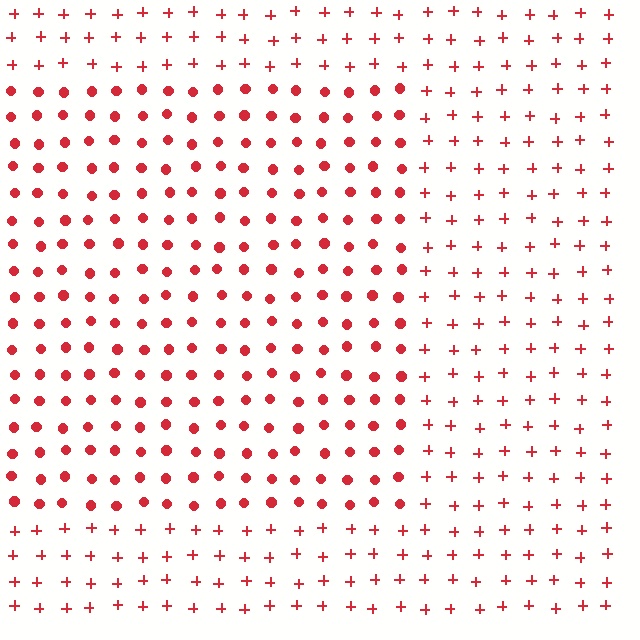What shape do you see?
I see a rectangle.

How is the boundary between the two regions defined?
The boundary is defined by a change in element shape: circles inside vs. plus signs outside. All elements share the same color and spacing.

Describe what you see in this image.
The image is filled with small red elements arranged in a uniform grid. A rectangle-shaped region contains circles, while the surrounding area contains plus signs. The boundary is defined purely by the change in element shape.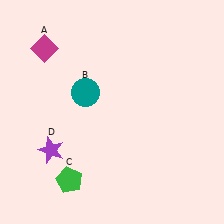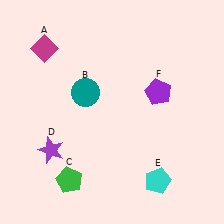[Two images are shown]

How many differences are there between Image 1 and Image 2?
There are 2 differences between the two images.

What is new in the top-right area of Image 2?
A purple pentagon (F) was added in the top-right area of Image 2.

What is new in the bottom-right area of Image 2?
A cyan pentagon (E) was added in the bottom-right area of Image 2.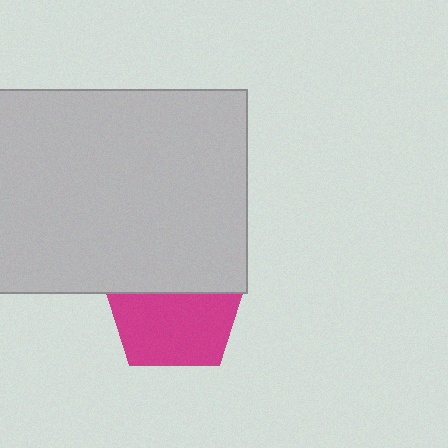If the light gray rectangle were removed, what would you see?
You would see the complete magenta pentagon.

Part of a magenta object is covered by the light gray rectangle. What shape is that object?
It is a pentagon.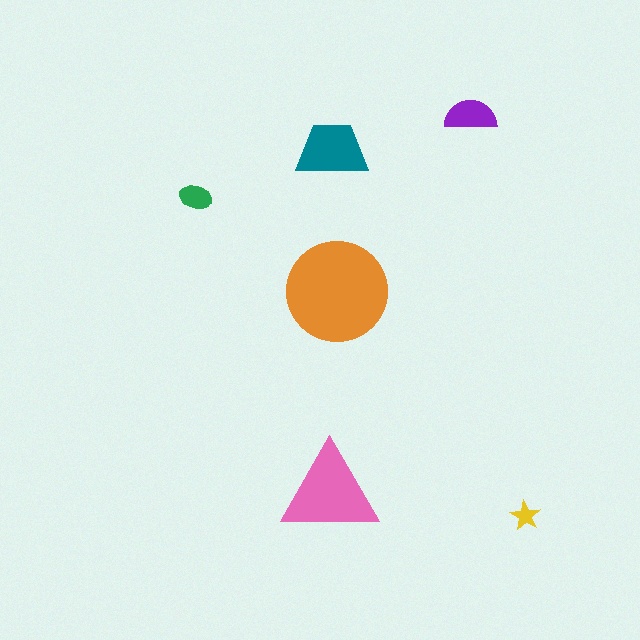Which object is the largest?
The orange circle.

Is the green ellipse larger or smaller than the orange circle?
Smaller.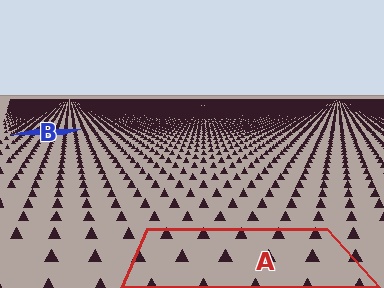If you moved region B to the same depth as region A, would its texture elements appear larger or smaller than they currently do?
They would appear larger. At a closer depth, the same texture elements are projected at a bigger on-screen size.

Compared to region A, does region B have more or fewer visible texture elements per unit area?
Region B has more texture elements per unit area — they are packed more densely because it is farther away.